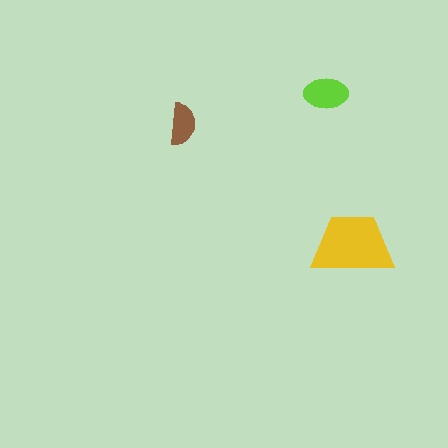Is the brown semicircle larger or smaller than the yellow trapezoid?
Smaller.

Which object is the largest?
The yellow trapezoid.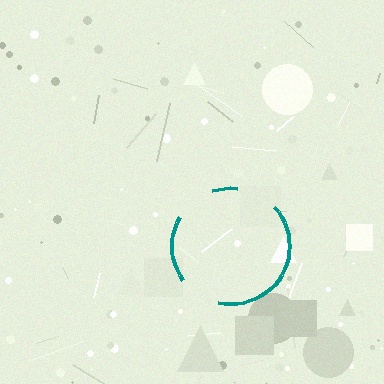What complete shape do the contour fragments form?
The contour fragments form a circle.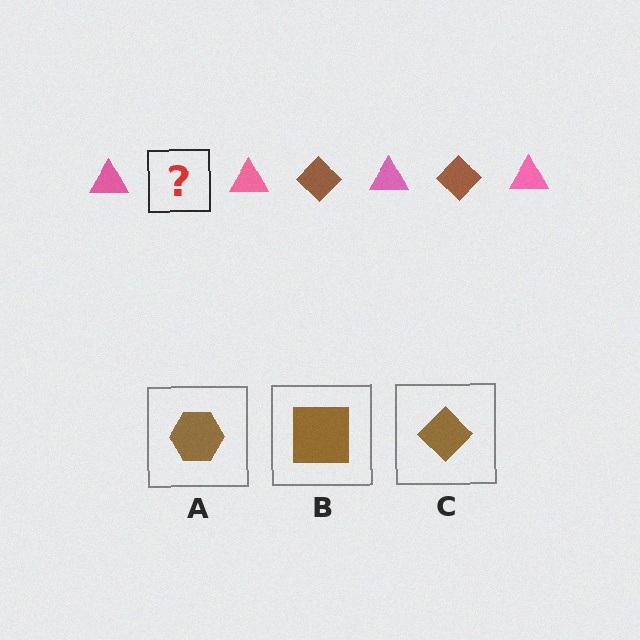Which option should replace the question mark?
Option C.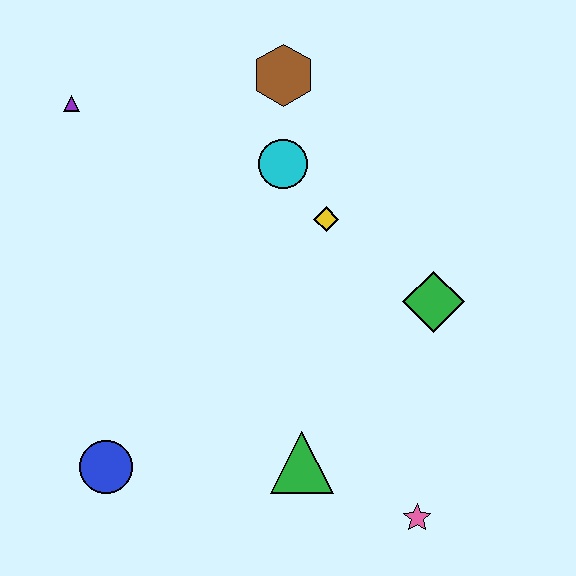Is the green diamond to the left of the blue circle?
No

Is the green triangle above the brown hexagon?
No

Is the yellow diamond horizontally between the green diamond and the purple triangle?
Yes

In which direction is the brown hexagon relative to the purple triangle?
The brown hexagon is to the right of the purple triangle.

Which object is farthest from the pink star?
The purple triangle is farthest from the pink star.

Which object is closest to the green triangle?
The pink star is closest to the green triangle.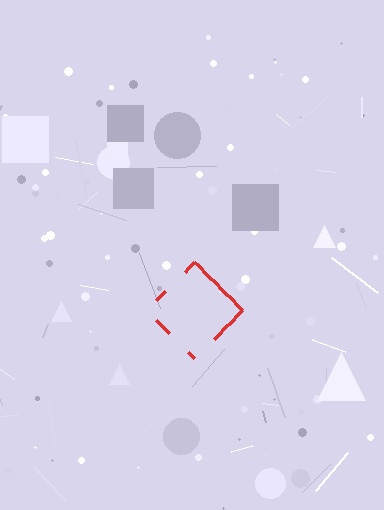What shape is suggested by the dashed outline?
The dashed outline suggests a diamond.